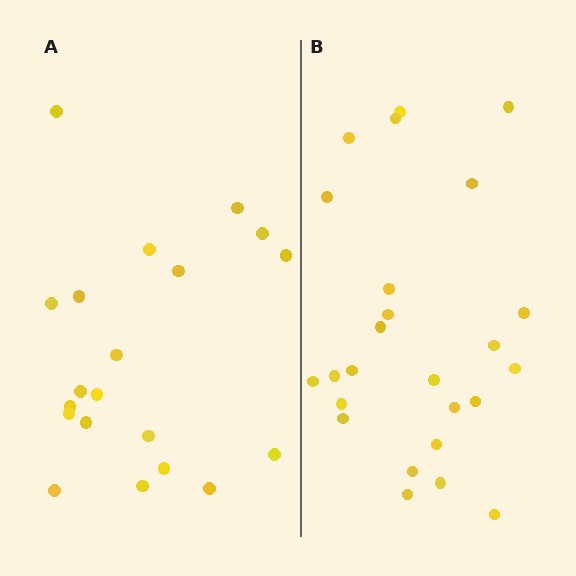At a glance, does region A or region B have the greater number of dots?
Region B (the right region) has more dots.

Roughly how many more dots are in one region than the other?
Region B has about 5 more dots than region A.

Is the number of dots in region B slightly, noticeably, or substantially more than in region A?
Region B has noticeably more, but not dramatically so. The ratio is roughly 1.2 to 1.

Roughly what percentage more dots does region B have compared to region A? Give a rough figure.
About 25% more.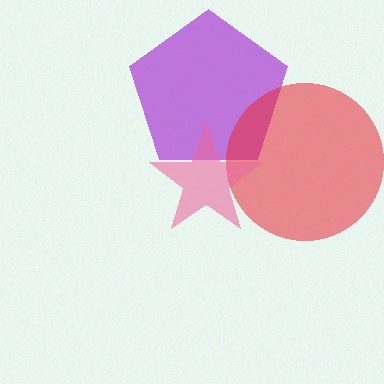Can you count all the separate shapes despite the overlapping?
Yes, there are 3 separate shapes.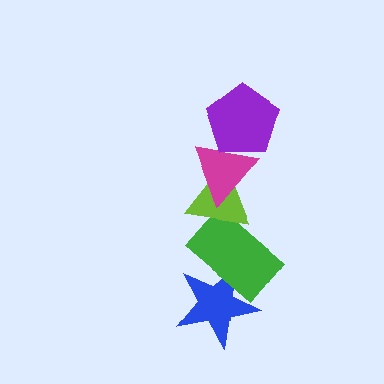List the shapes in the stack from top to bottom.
From top to bottom: the purple pentagon, the magenta triangle, the lime triangle, the green rectangle, the blue star.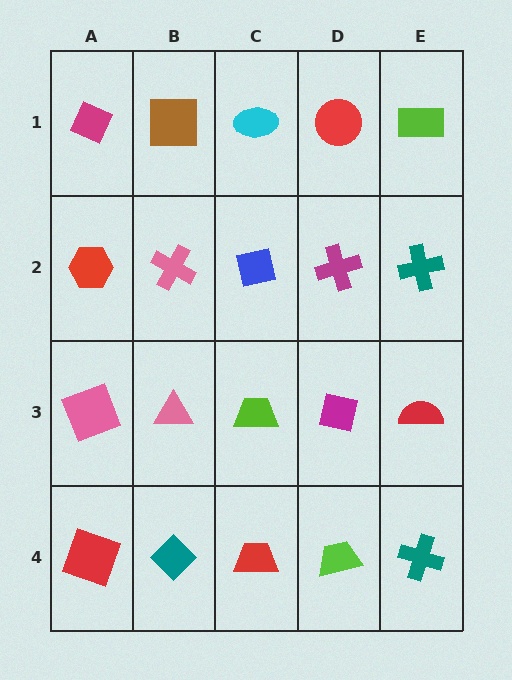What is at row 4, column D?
A lime trapezoid.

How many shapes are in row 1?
5 shapes.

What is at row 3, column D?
A magenta square.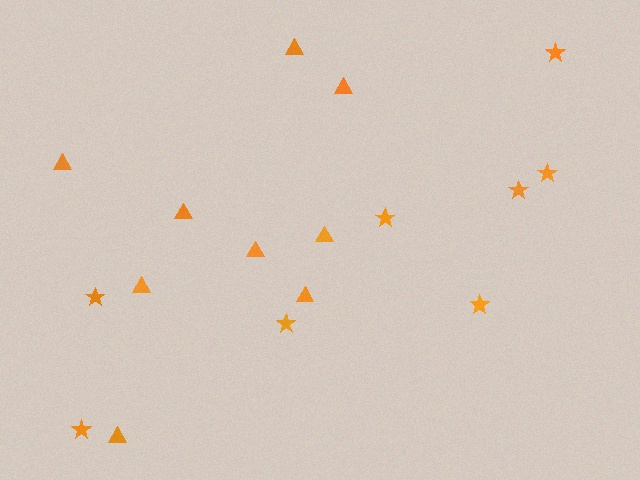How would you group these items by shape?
There are 2 groups: one group of stars (8) and one group of triangles (9).